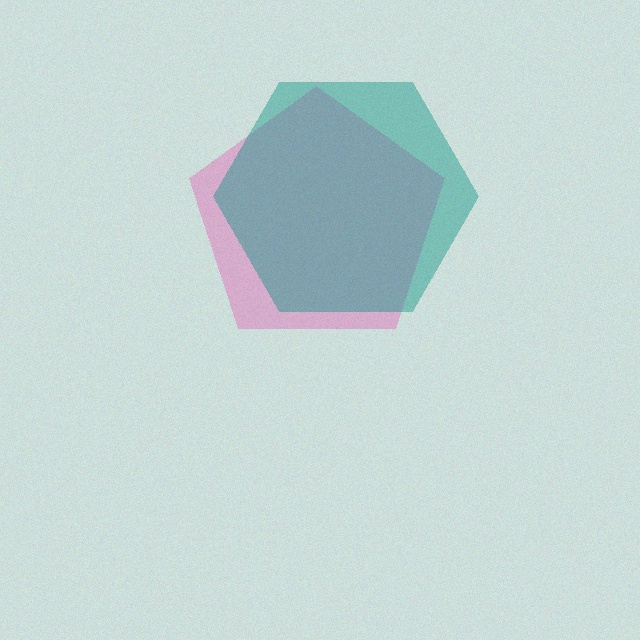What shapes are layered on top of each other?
The layered shapes are: a pink pentagon, a teal hexagon.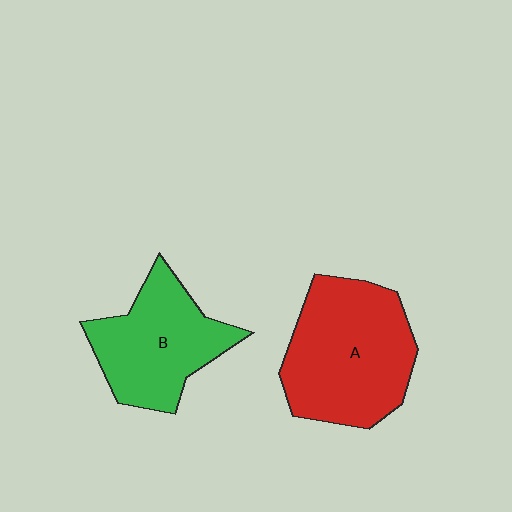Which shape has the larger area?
Shape A (red).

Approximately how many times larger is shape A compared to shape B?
Approximately 1.3 times.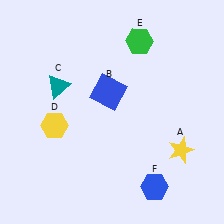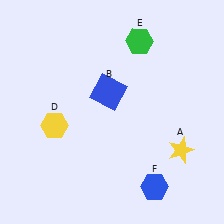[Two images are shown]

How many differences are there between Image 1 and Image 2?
There is 1 difference between the two images.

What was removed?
The teal triangle (C) was removed in Image 2.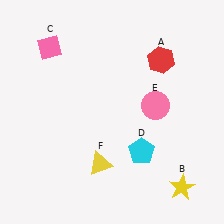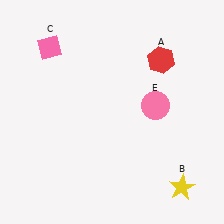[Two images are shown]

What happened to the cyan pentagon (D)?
The cyan pentagon (D) was removed in Image 2. It was in the bottom-right area of Image 1.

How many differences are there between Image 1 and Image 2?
There are 2 differences between the two images.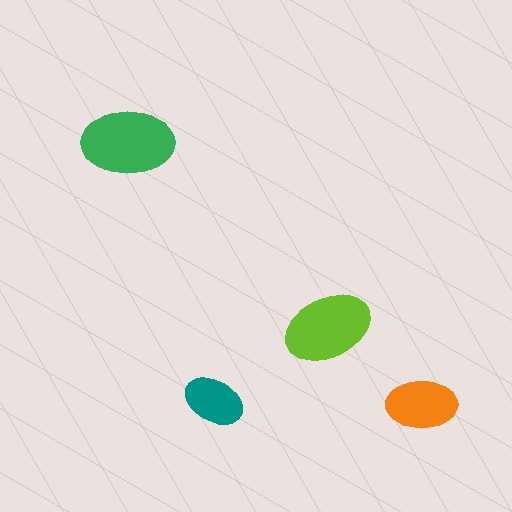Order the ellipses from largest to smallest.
the green one, the lime one, the orange one, the teal one.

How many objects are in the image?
There are 4 objects in the image.